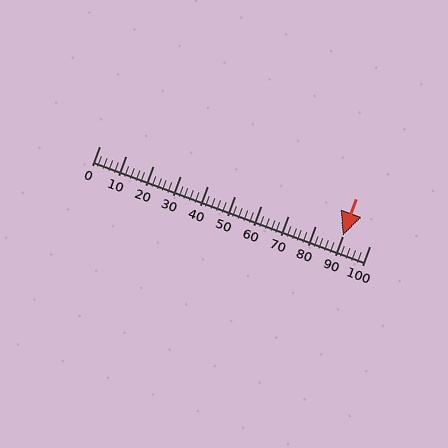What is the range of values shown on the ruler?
The ruler shows values from 0 to 100.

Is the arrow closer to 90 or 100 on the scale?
The arrow is closer to 90.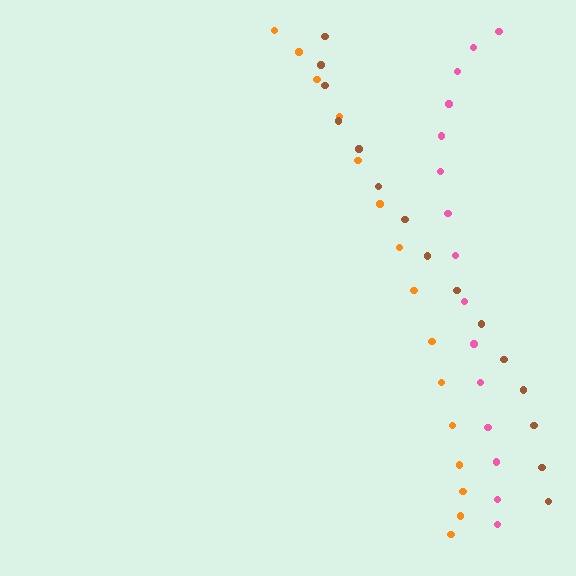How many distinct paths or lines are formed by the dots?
There are 3 distinct paths.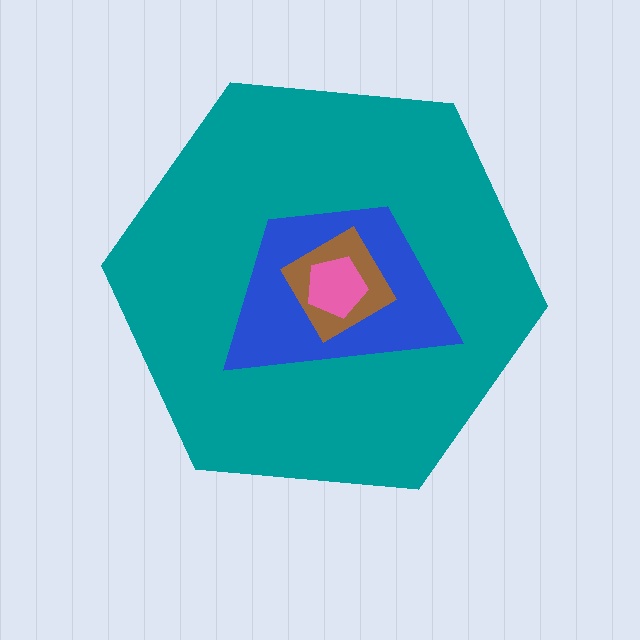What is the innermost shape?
The pink pentagon.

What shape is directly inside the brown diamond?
The pink pentagon.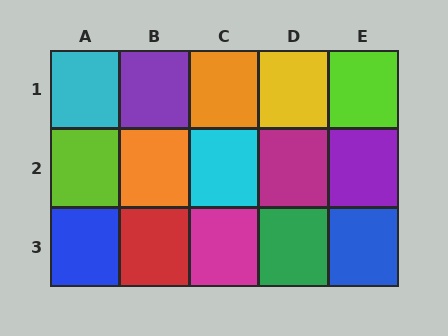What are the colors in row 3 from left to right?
Blue, red, magenta, green, blue.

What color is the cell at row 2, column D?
Magenta.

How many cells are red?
1 cell is red.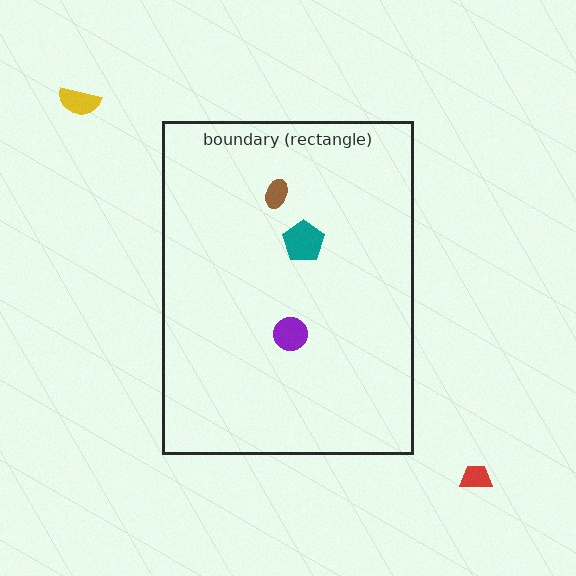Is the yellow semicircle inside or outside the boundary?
Outside.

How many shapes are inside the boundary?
3 inside, 2 outside.